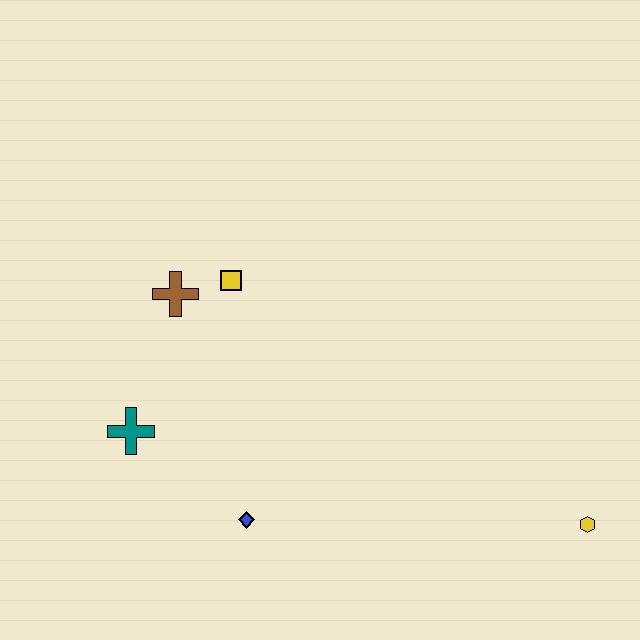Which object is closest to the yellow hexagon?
The blue diamond is closest to the yellow hexagon.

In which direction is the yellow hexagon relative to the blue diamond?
The yellow hexagon is to the right of the blue diamond.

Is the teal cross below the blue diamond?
No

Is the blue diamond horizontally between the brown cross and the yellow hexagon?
Yes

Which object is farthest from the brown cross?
The yellow hexagon is farthest from the brown cross.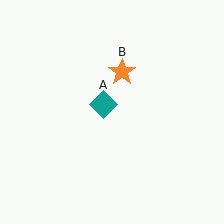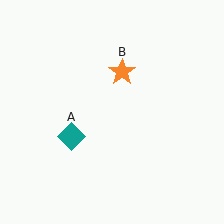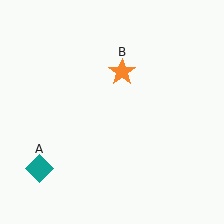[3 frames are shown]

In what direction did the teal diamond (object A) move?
The teal diamond (object A) moved down and to the left.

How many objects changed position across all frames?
1 object changed position: teal diamond (object A).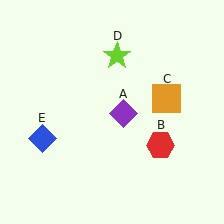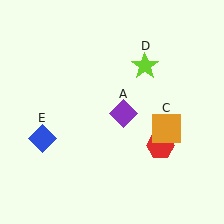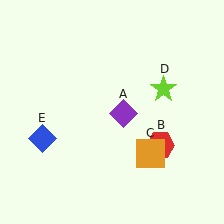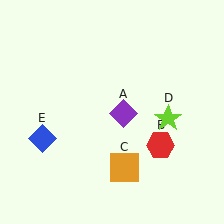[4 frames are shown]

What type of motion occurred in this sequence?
The orange square (object C), lime star (object D) rotated clockwise around the center of the scene.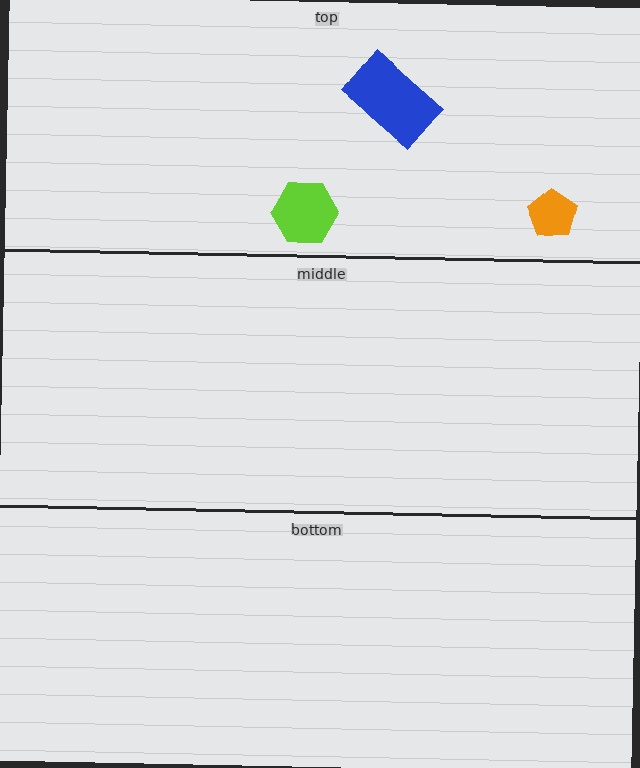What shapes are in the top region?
The blue rectangle, the orange pentagon, the lime hexagon.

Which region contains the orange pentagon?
The top region.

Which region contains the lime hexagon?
The top region.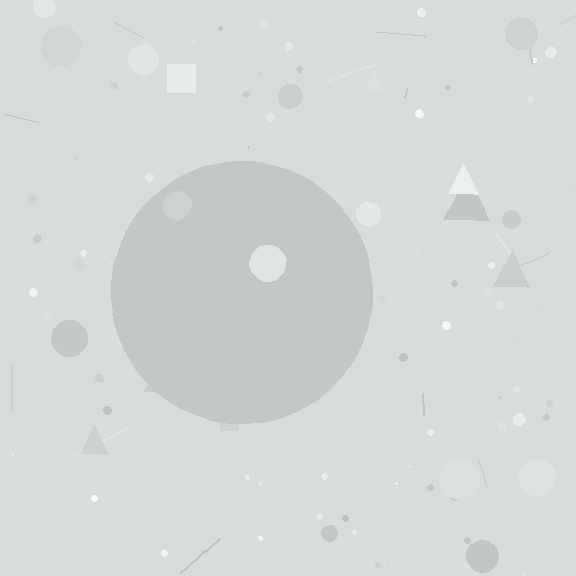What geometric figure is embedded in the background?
A circle is embedded in the background.